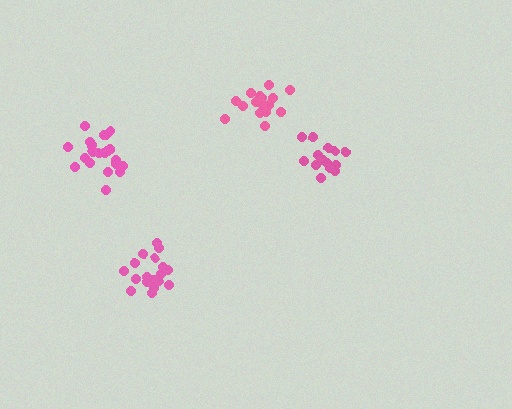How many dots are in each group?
Group 1: 15 dots, Group 2: 19 dots, Group 3: 17 dots, Group 4: 21 dots (72 total).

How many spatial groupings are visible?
There are 4 spatial groupings.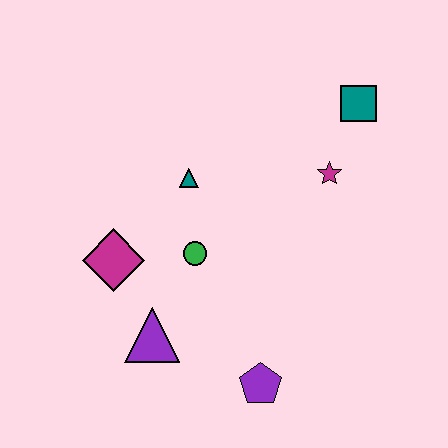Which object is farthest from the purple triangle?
The teal square is farthest from the purple triangle.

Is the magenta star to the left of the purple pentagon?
No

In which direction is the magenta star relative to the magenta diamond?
The magenta star is to the right of the magenta diamond.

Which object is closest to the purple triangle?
The magenta diamond is closest to the purple triangle.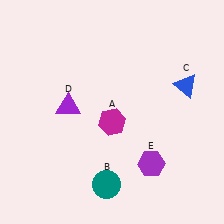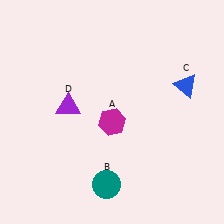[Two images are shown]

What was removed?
The purple hexagon (E) was removed in Image 2.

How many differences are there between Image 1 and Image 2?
There is 1 difference between the two images.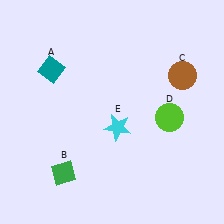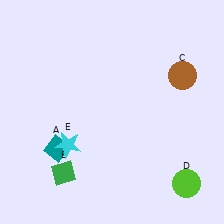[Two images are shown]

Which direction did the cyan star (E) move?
The cyan star (E) moved left.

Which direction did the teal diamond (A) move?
The teal diamond (A) moved down.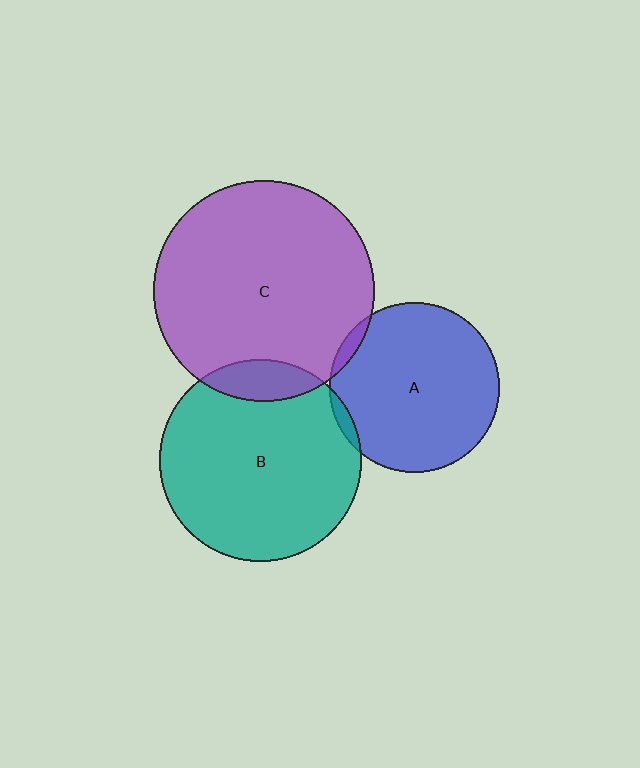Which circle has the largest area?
Circle C (purple).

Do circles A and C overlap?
Yes.